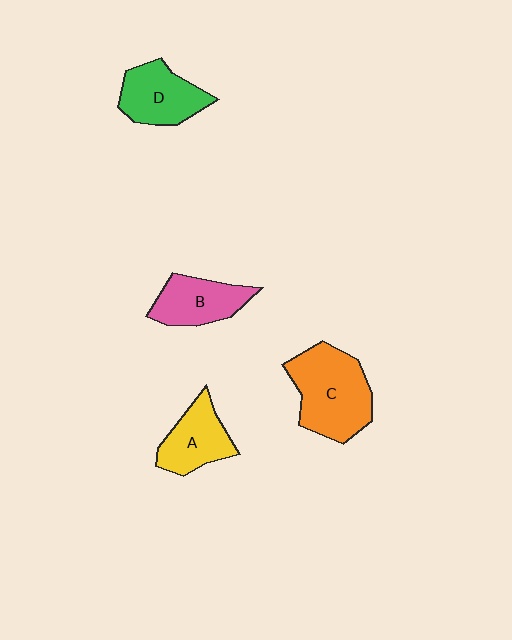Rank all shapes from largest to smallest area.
From largest to smallest: C (orange), D (green), B (pink), A (yellow).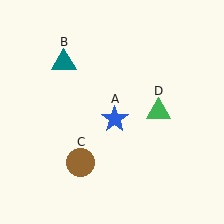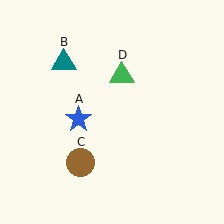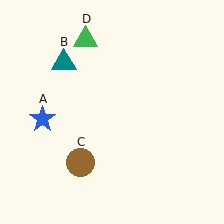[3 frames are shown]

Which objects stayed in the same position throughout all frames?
Teal triangle (object B) and brown circle (object C) remained stationary.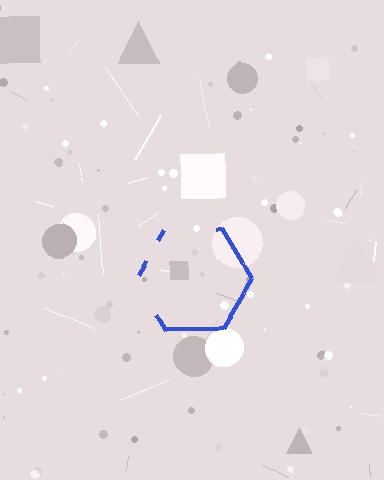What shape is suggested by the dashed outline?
The dashed outline suggests a hexagon.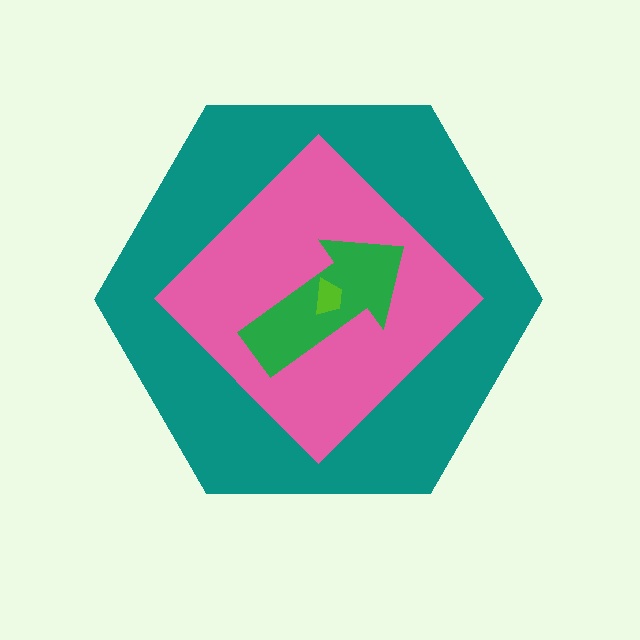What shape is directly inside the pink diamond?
The green arrow.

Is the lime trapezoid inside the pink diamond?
Yes.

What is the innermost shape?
The lime trapezoid.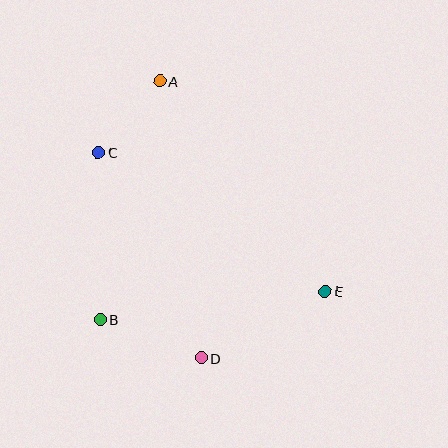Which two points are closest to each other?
Points A and C are closest to each other.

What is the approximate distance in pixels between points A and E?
The distance between A and E is approximately 268 pixels.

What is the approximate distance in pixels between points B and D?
The distance between B and D is approximately 108 pixels.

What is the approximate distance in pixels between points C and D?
The distance between C and D is approximately 230 pixels.